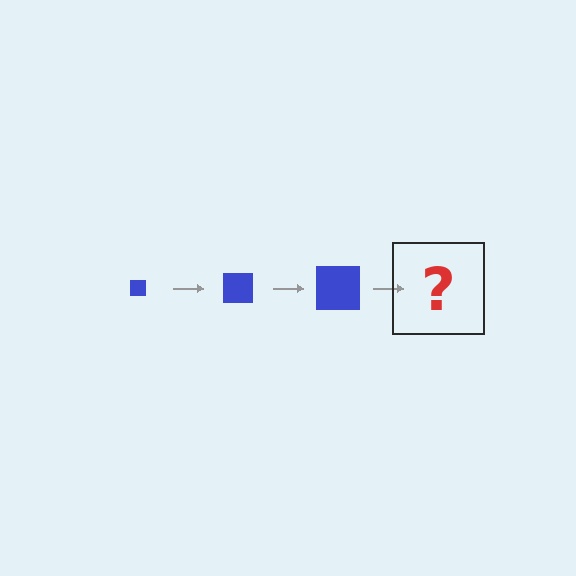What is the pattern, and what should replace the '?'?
The pattern is that the square gets progressively larger each step. The '?' should be a blue square, larger than the previous one.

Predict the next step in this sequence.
The next step is a blue square, larger than the previous one.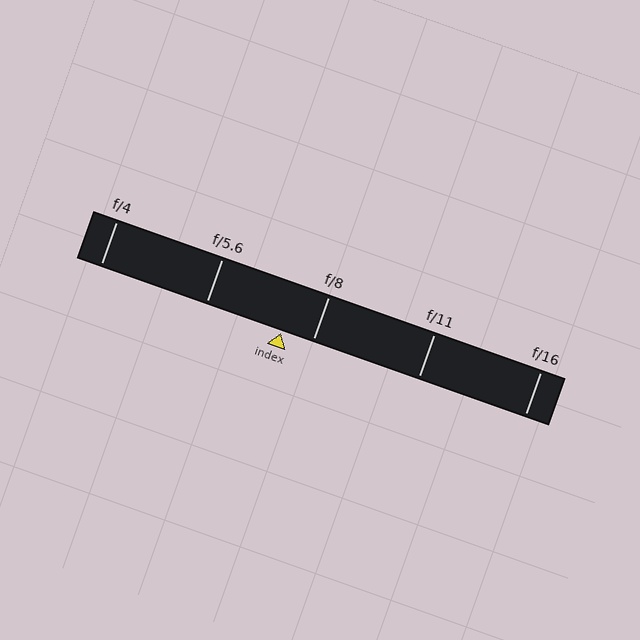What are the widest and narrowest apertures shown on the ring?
The widest aperture shown is f/4 and the narrowest is f/16.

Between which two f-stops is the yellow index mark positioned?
The index mark is between f/5.6 and f/8.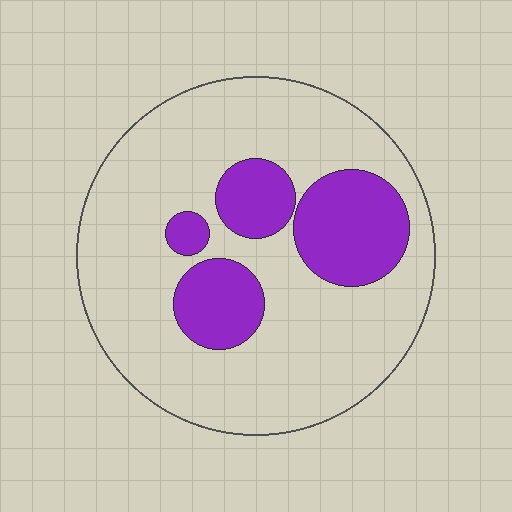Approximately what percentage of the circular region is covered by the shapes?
Approximately 25%.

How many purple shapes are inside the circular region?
4.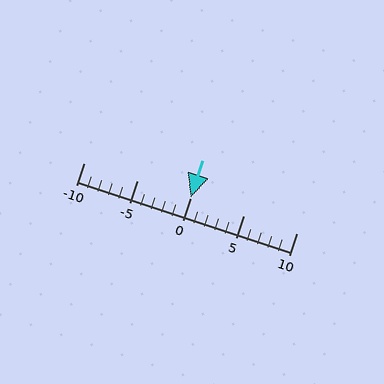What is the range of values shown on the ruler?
The ruler shows values from -10 to 10.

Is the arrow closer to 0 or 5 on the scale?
The arrow is closer to 0.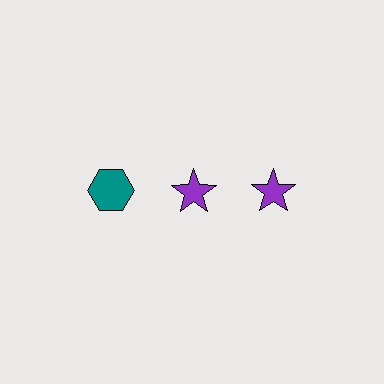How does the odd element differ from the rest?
It differs in both color (teal instead of purple) and shape (hexagon instead of star).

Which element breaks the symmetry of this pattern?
The teal hexagon in the top row, leftmost column breaks the symmetry. All other shapes are purple stars.